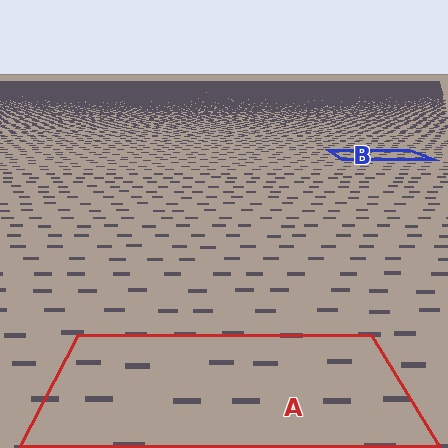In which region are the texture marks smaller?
The texture marks are smaller in region B, because it is farther away.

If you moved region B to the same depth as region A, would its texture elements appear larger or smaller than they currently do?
They would appear larger. At a closer depth, the same texture elements are projected at a bigger on-screen size.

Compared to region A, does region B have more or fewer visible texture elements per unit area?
Region B has more texture elements per unit area — they are packed more densely because it is farther away.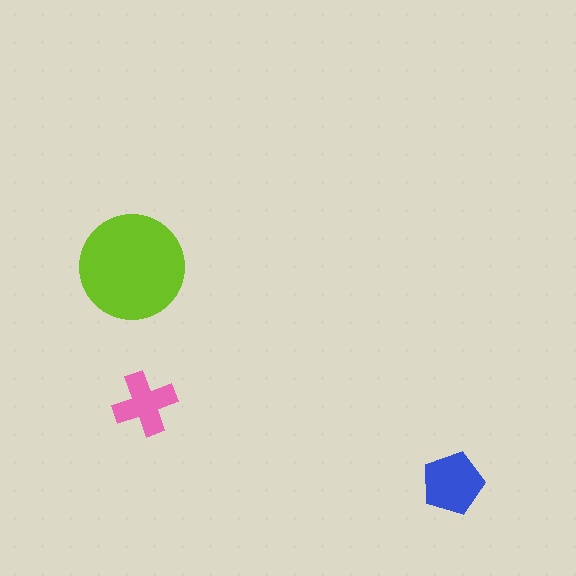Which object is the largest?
The lime circle.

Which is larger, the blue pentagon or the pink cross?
The blue pentagon.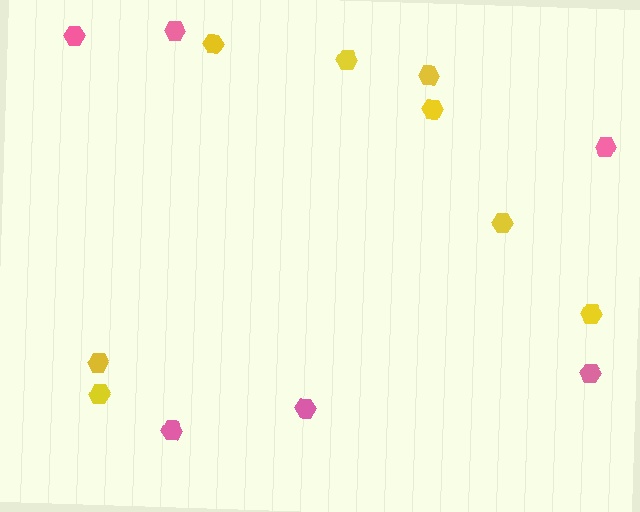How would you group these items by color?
There are 2 groups: one group of pink hexagons (6) and one group of yellow hexagons (8).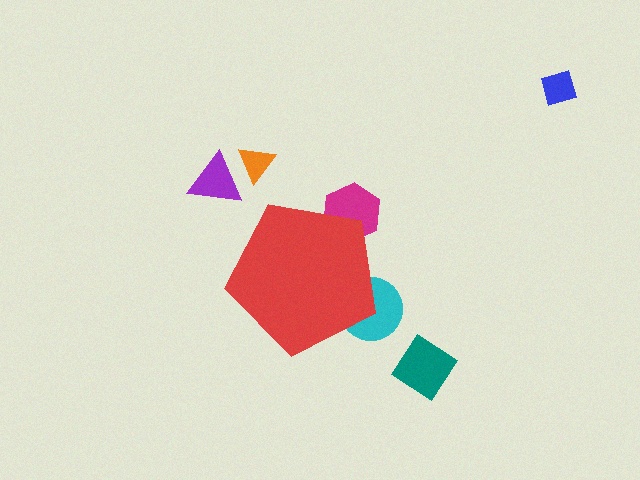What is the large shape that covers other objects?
A red pentagon.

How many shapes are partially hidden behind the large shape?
2 shapes are partially hidden.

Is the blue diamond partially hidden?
No, the blue diamond is fully visible.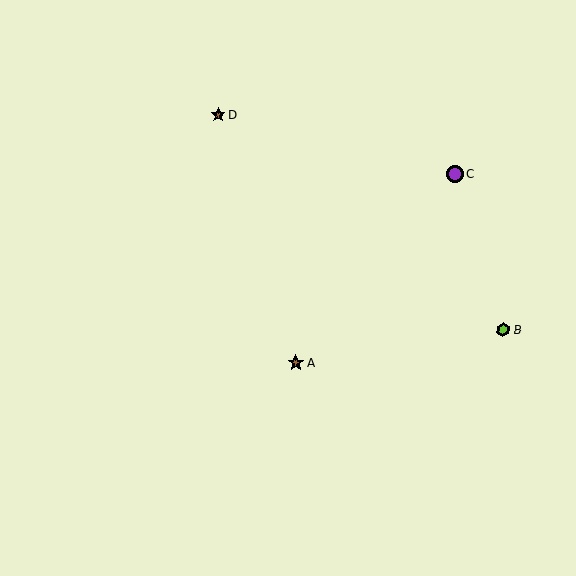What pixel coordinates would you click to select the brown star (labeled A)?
Click at (296, 363) to select the brown star A.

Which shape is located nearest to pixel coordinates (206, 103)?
The brown star (labeled D) at (218, 115) is nearest to that location.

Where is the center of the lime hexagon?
The center of the lime hexagon is at (503, 330).